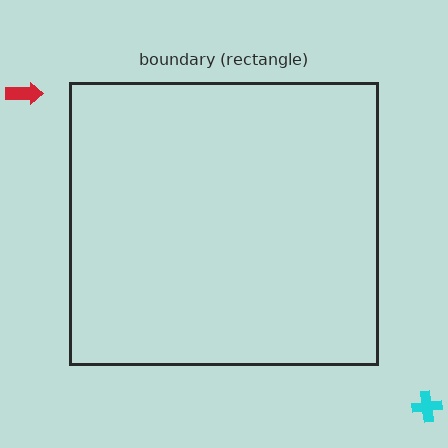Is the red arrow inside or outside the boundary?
Outside.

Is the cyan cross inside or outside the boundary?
Outside.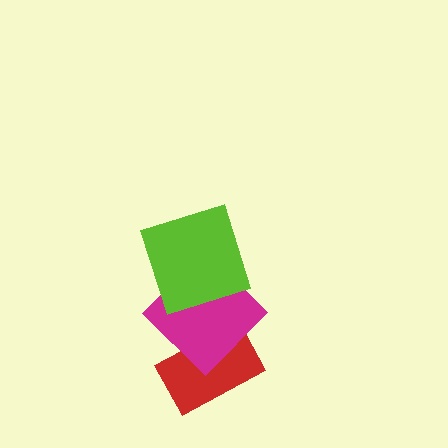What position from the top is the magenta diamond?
The magenta diamond is 2nd from the top.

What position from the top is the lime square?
The lime square is 1st from the top.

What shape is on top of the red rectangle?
The magenta diamond is on top of the red rectangle.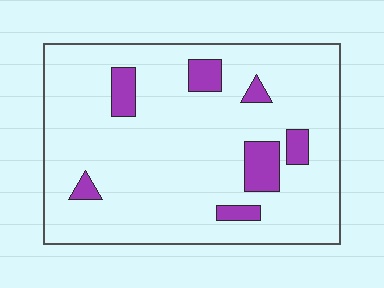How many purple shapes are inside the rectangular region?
7.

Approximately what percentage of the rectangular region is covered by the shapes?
Approximately 10%.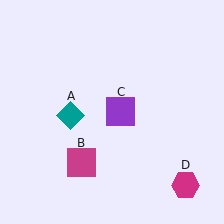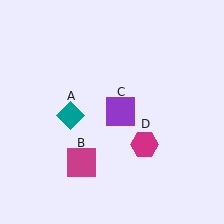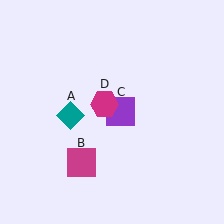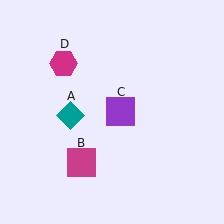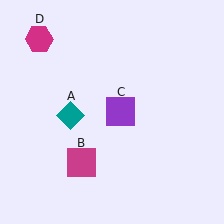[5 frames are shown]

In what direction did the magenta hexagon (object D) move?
The magenta hexagon (object D) moved up and to the left.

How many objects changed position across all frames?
1 object changed position: magenta hexagon (object D).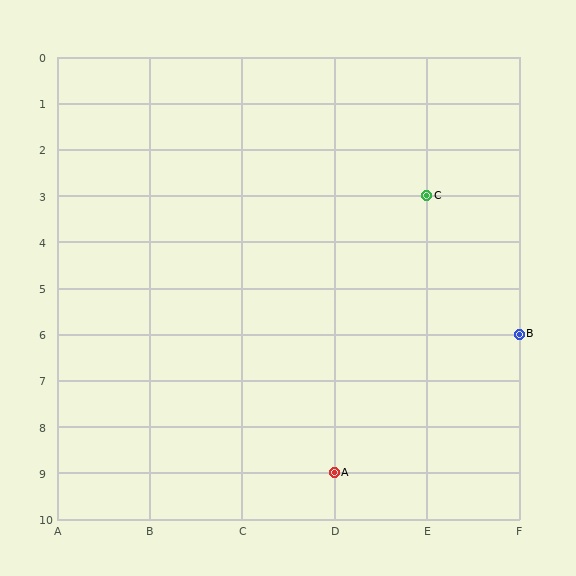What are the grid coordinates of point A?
Point A is at grid coordinates (D, 9).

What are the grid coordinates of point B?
Point B is at grid coordinates (F, 6).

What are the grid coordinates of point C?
Point C is at grid coordinates (E, 3).